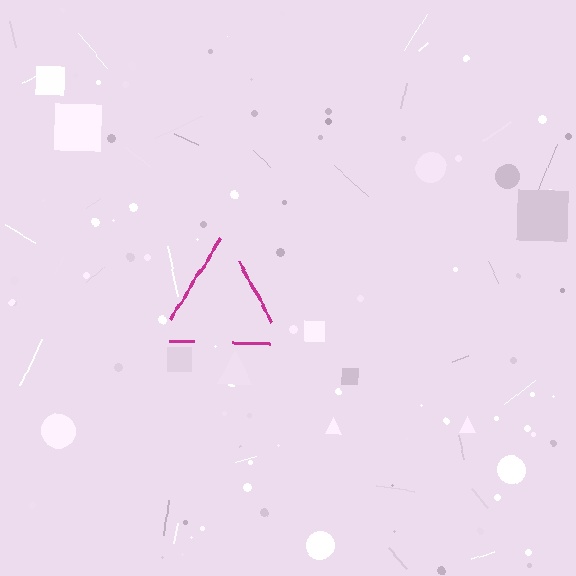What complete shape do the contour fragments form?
The contour fragments form a triangle.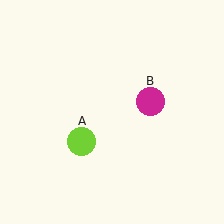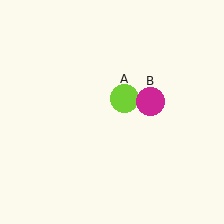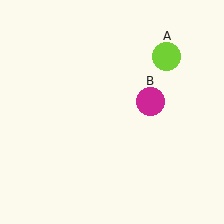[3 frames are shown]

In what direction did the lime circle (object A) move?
The lime circle (object A) moved up and to the right.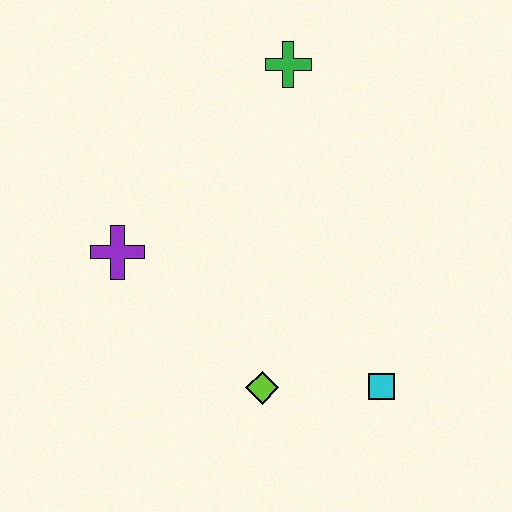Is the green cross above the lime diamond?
Yes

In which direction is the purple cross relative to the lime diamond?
The purple cross is to the left of the lime diamond.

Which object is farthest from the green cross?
The cyan square is farthest from the green cross.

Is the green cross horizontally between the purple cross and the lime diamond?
No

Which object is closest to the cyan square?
The lime diamond is closest to the cyan square.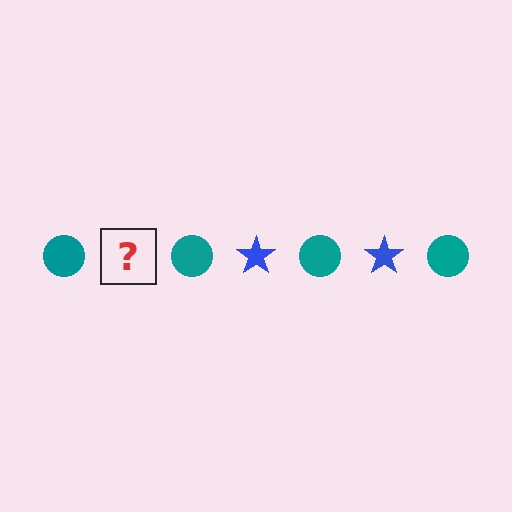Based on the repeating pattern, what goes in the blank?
The blank should be a blue star.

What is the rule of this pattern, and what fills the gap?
The rule is that the pattern alternates between teal circle and blue star. The gap should be filled with a blue star.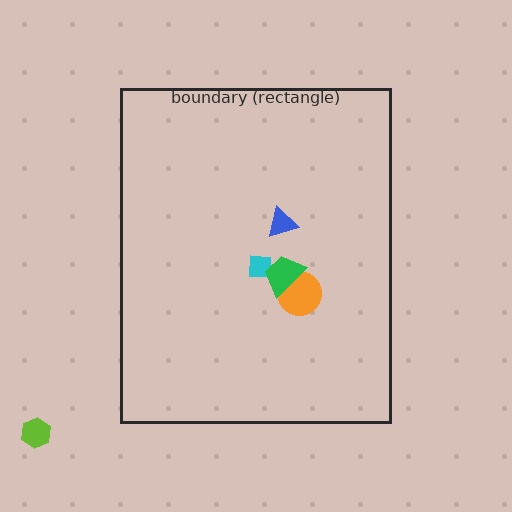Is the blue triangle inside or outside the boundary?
Inside.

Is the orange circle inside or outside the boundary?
Inside.